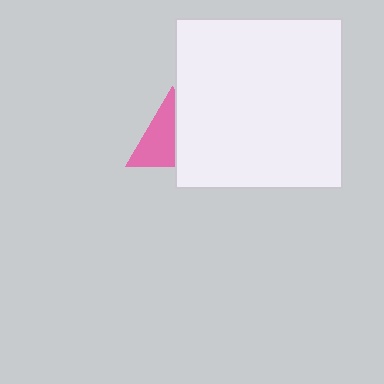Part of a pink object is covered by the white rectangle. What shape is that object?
It is a triangle.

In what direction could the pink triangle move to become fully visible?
The pink triangle could move left. That would shift it out from behind the white rectangle entirely.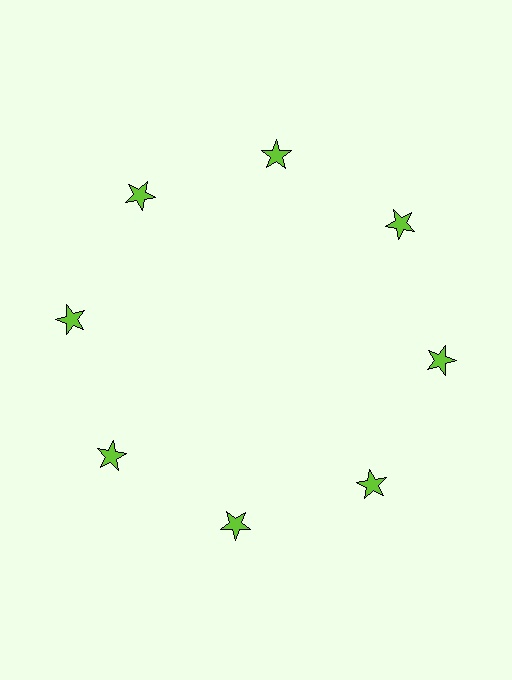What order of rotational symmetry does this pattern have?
This pattern has 8-fold rotational symmetry.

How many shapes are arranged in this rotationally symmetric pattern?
There are 8 shapes, arranged in 8 groups of 1.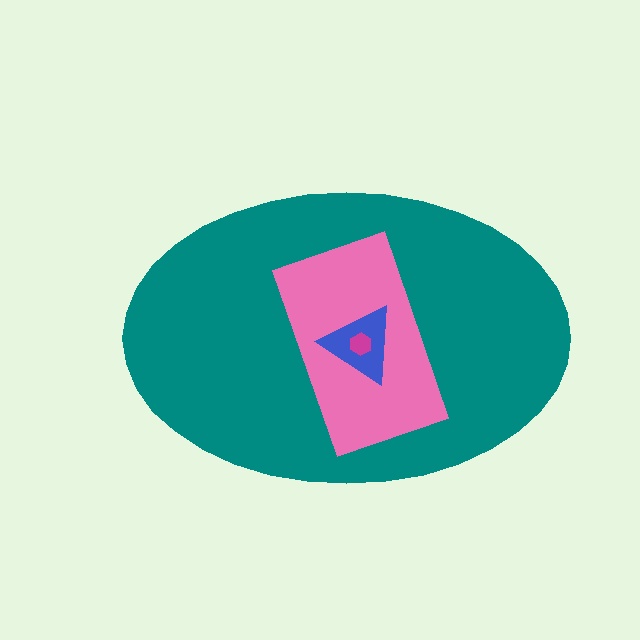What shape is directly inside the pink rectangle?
The blue triangle.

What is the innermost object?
The magenta hexagon.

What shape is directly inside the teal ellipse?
The pink rectangle.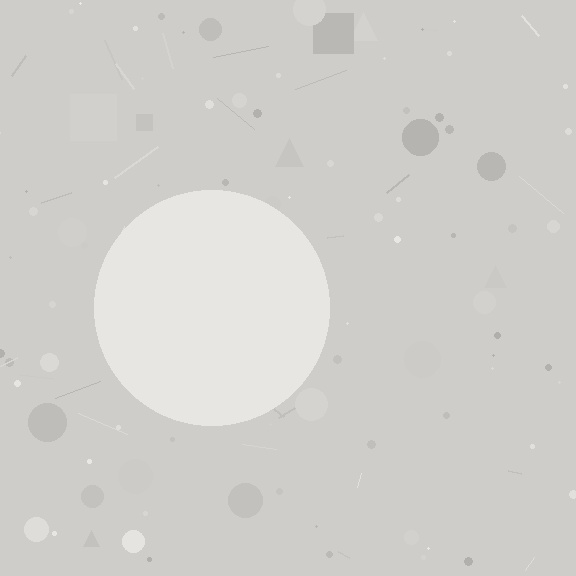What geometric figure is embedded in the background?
A circle is embedded in the background.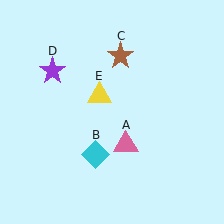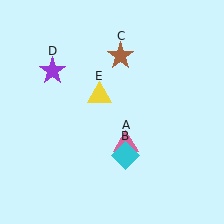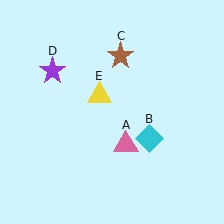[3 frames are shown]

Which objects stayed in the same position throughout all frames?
Pink triangle (object A) and brown star (object C) and purple star (object D) and yellow triangle (object E) remained stationary.